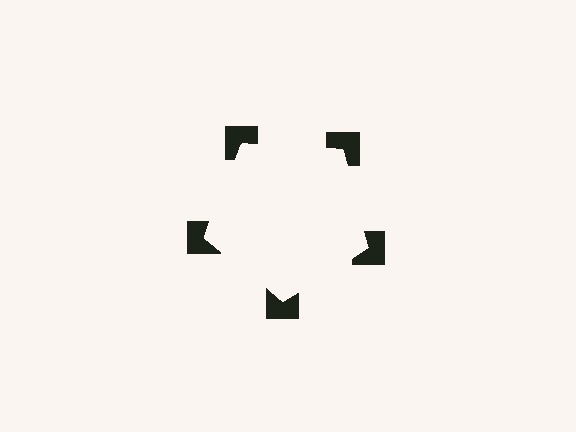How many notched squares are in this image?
There are 5 — one at each vertex of the illusory pentagon.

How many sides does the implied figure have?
5 sides.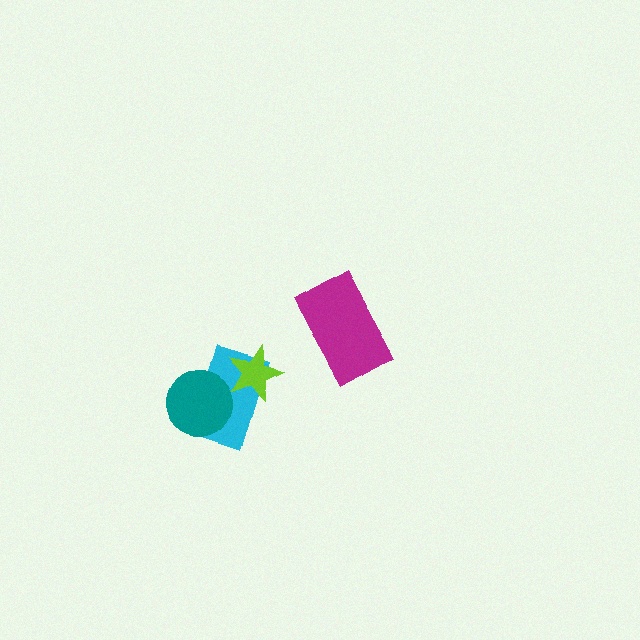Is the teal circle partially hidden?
No, no other shape covers it.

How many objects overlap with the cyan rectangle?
2 objects overlap with the cyan rectangle.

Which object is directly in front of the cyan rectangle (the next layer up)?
The lime star is directly in front of the cyan rectangle.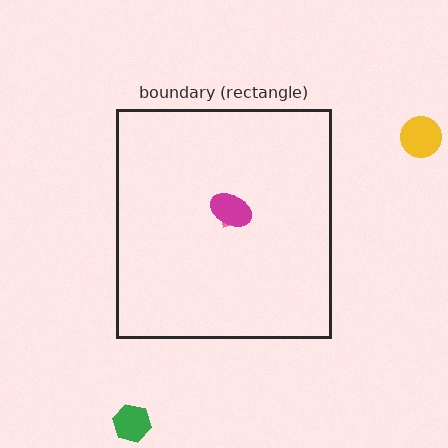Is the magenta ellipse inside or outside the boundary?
Inside.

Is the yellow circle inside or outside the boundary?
Outside.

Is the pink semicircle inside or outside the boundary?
Inside.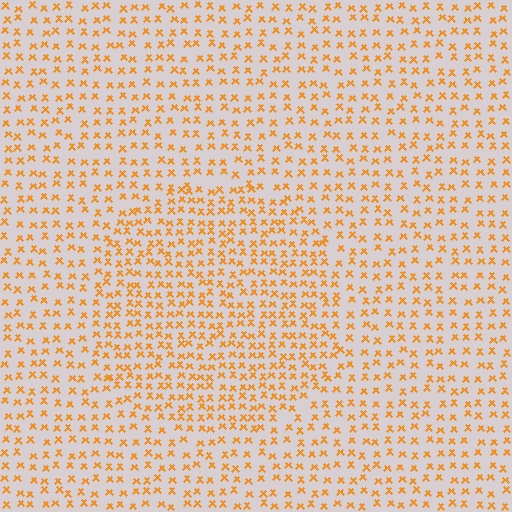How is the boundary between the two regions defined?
The boundary is defined by a change in element density (approximately 1.5x ratio). All elements are the same color, size, and shape.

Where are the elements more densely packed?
The elements are more densely packed inside the circle boundary.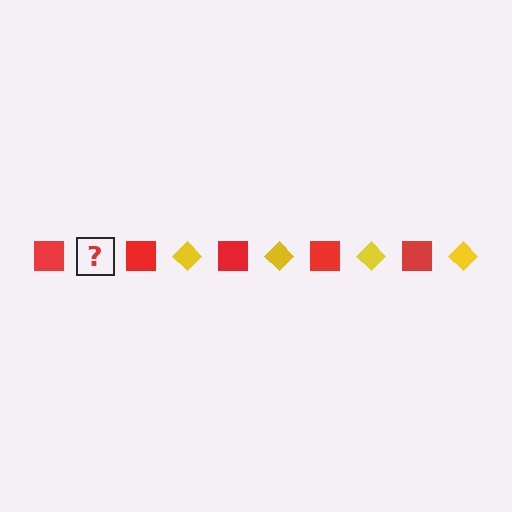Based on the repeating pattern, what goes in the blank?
The blank should be a yellow diamond.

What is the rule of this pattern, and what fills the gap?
The rule is that the pattern alternates between red square and yellow diamond. The gap should be filled with a yellow diamond.